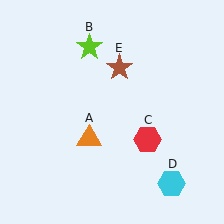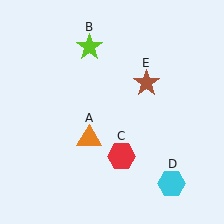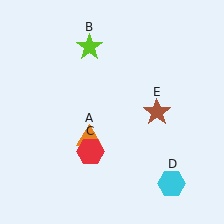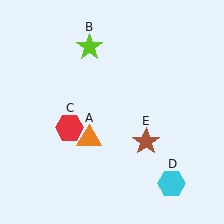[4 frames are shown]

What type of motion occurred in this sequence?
The red hexagon (object C), brown star (object E) rotated clockwise around the center of the scene.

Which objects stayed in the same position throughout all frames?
Orange triangle (object A) and lime star (object B) and cyan hexagon (object D) remained stationary.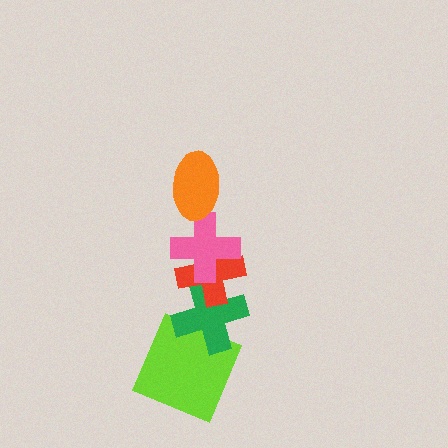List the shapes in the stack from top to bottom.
From top to bottom: the orange ellipse, the pink cross, the red cross, the green cross, the lime square.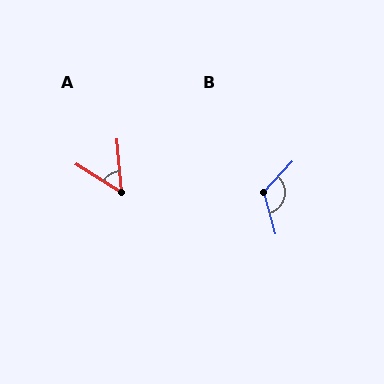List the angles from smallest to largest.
A (53°), B (121°).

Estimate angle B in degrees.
Approximately 121 degrees.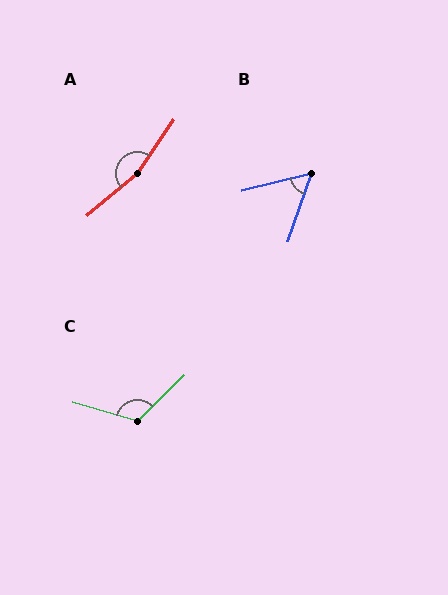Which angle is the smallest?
B, at approximately 57 degrees.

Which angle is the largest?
A, at approximately 163 degrees.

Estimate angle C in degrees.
Approximately 119 degrees.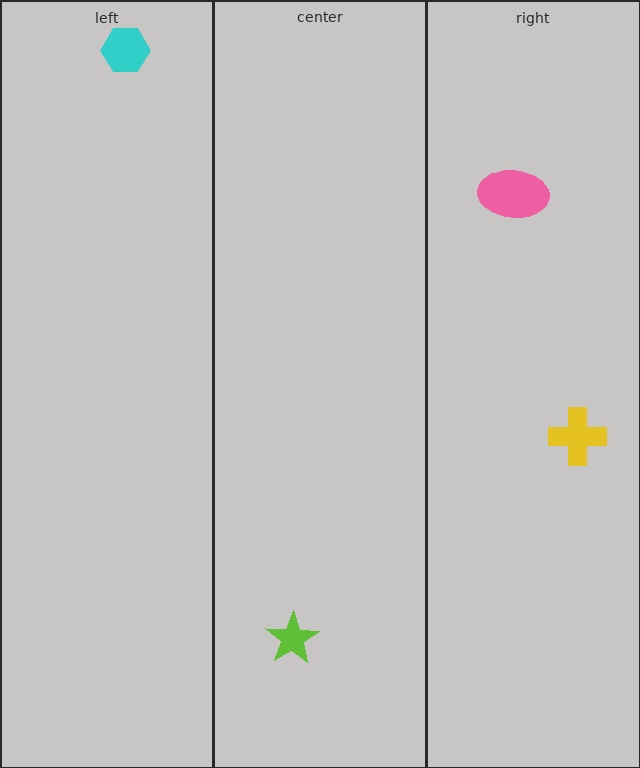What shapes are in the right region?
The yellow cross, the pink ellipse.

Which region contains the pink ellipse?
The right region.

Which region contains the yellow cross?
The right region.